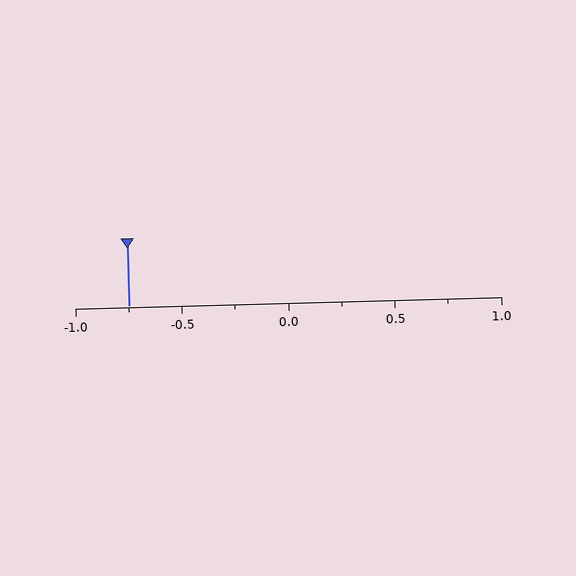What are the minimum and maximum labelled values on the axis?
The axis runs from -1.0 to 1.0.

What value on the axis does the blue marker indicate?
The marker indicates approximately -0.75.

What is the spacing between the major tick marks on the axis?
The major ticks are spaced 0.5 apart.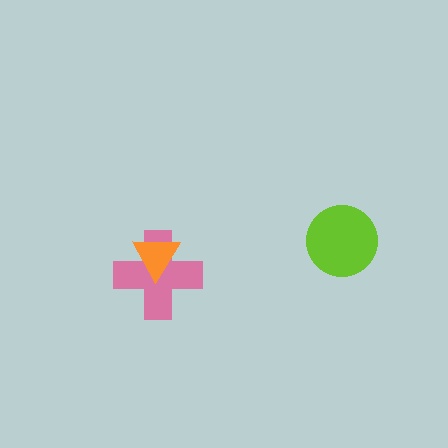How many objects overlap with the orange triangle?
1 object overlaps with the orange triangle.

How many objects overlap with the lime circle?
0 objects overlap with the lime circle.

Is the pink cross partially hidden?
Yes, it is partially covered by another shape.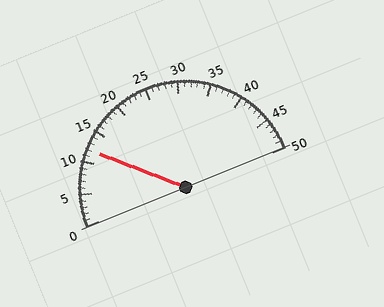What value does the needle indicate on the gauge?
The needle indicates approximately 12.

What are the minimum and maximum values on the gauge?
The gauge ranges from 0 to 50.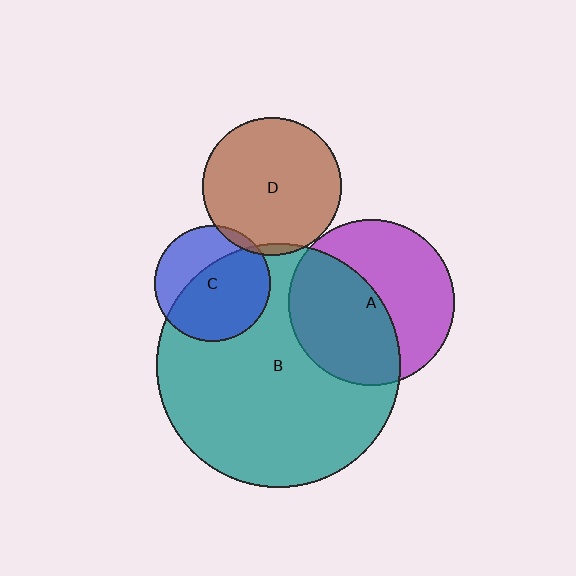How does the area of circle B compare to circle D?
Approximately 3.1 times.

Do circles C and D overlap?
Yes.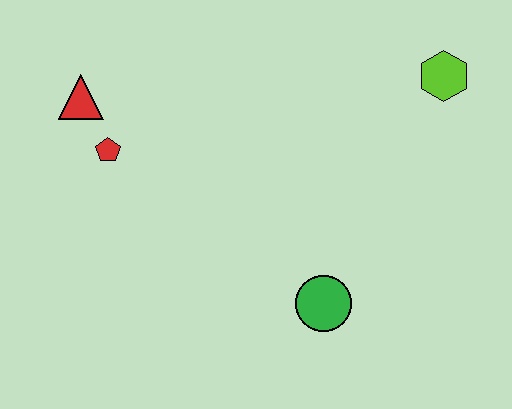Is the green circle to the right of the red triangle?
Yes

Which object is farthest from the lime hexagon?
The red triangle is farthest from the lime hexagon.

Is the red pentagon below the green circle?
No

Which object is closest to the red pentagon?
The red triangle is closest to the red pentagon.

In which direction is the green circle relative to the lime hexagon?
The green circle is below the lime hexagon.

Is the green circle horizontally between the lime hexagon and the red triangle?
Yes